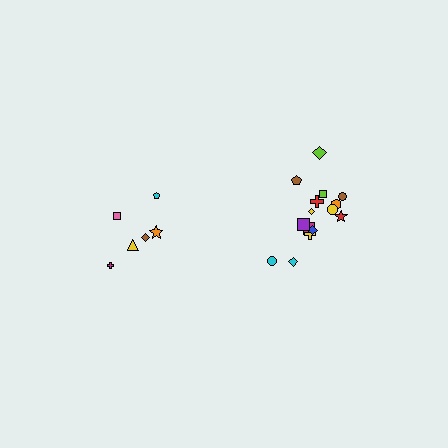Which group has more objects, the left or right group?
The right group.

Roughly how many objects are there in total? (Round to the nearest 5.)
Roughly 20 objects in total.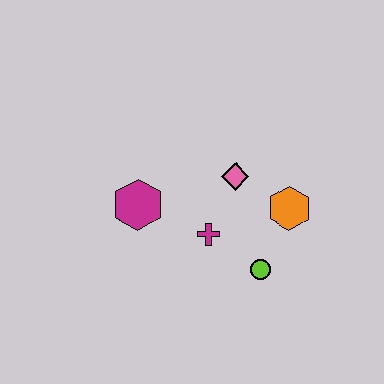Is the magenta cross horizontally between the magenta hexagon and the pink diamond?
Yes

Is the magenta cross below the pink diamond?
Yes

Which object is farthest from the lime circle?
The magenta hexagon is farthest from the lime circle.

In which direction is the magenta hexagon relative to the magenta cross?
The magenta hexagon is to the left of the magenta cross.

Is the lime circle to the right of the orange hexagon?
No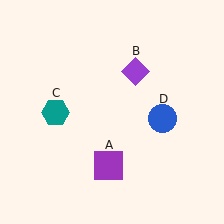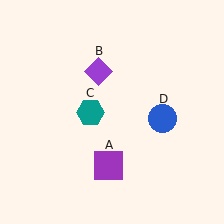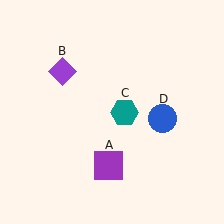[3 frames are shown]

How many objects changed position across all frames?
2 objects changed position: purple diamond (object B), teal hexagon (object C).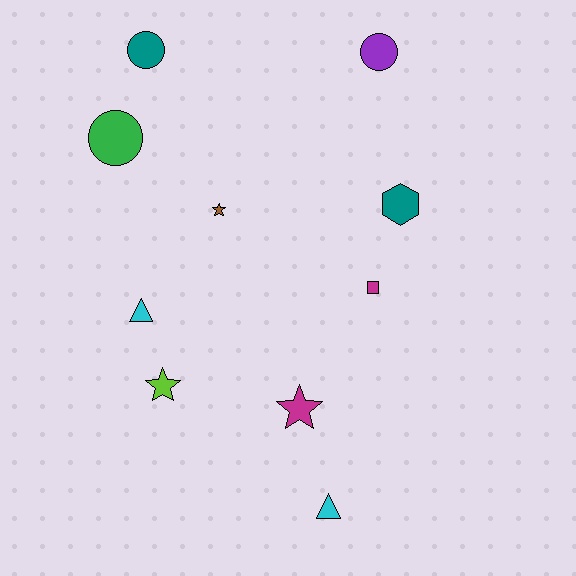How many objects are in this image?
There are 10 objects.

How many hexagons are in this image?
There is 1 hexagon.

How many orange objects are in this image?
There are no orange objects.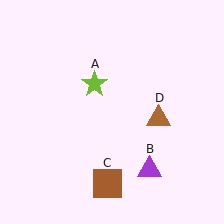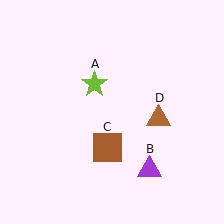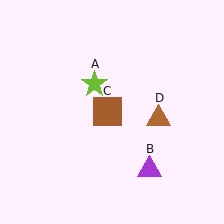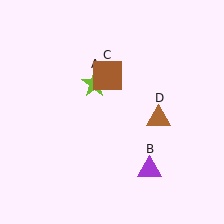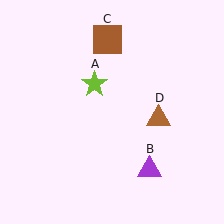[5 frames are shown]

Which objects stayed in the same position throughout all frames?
Lime star (object A) and purple triangle (object B) and brown triangle (object D) remained stationary.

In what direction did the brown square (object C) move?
The brown square (object C) moved up.